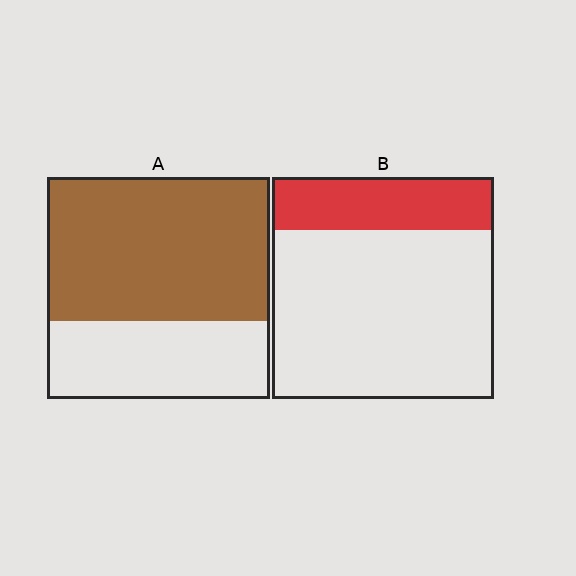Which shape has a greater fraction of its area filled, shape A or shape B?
Shape A.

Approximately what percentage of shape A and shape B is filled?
A is approximately 65% and B is approximately 25%.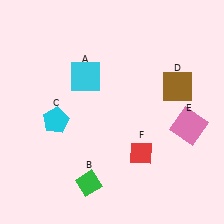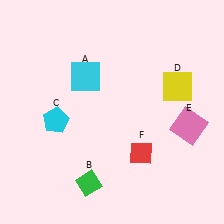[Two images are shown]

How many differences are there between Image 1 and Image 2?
There is 1 difference between the two images.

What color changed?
The square (D) changed from brown in Image 1 to yellow in Image 2.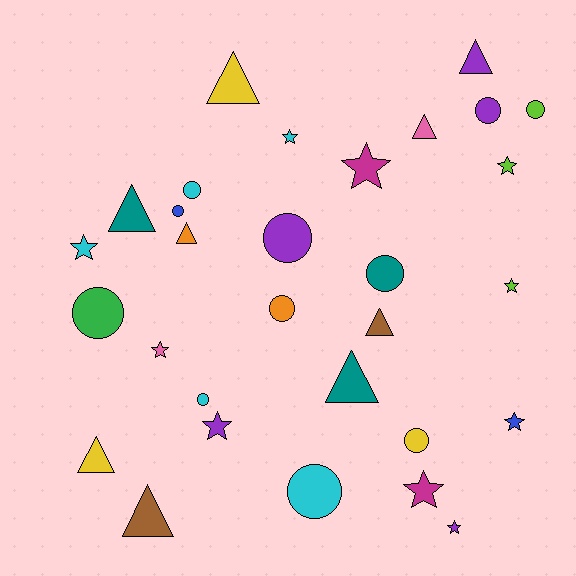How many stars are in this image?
There are 10 stars.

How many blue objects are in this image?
There are 2 blue objects.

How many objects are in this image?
There are 30 objects.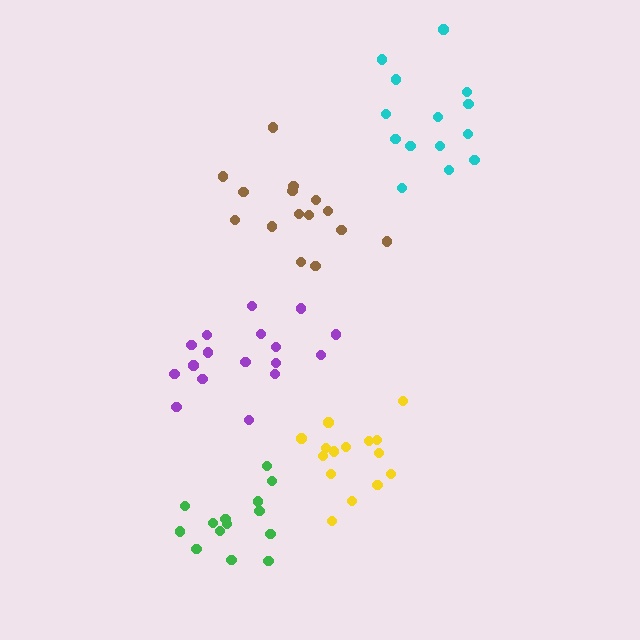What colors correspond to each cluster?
The clusters are colored: yellow, purple, green, brown, cyan.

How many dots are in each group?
Group 1: 15 dots, Group 2: 17 dots, Group 3: 14 dots, Group 4: 15 dots, Group 5: 14 dots (75 total).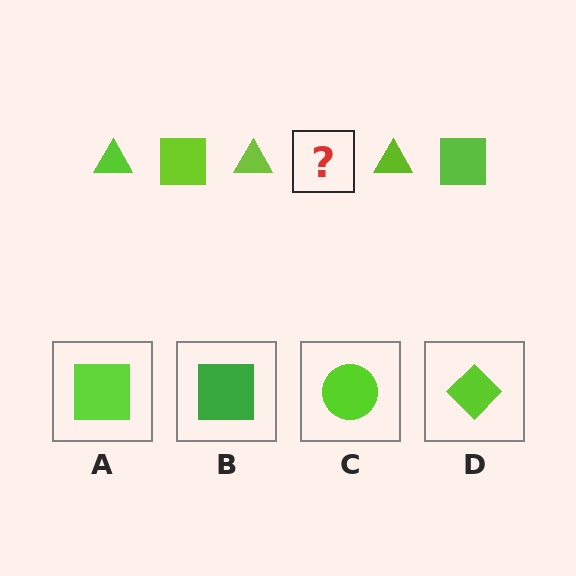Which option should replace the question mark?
Option A.